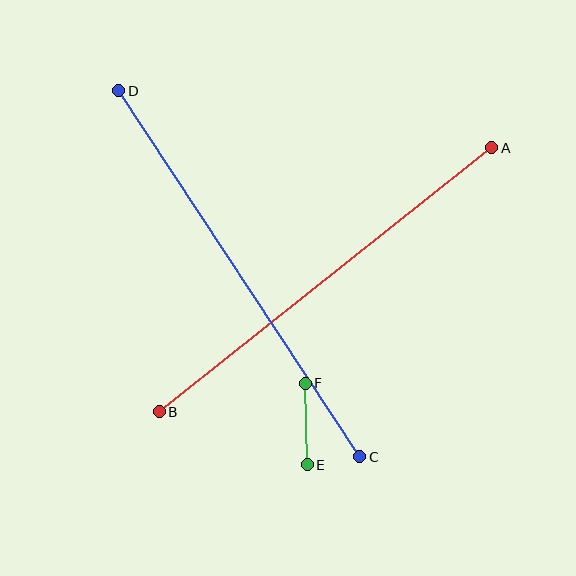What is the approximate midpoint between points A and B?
The midpoint is at approximately (326, 280) pixels.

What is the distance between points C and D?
The distance is approximately 438 pixels.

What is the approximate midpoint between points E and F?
The midpoint is at approximately (306, 424) pixels.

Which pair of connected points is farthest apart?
Points C and D are farthest apart.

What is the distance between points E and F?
The distance is approximately 81 pixels.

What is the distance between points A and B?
The distance is approximately 424 pixels.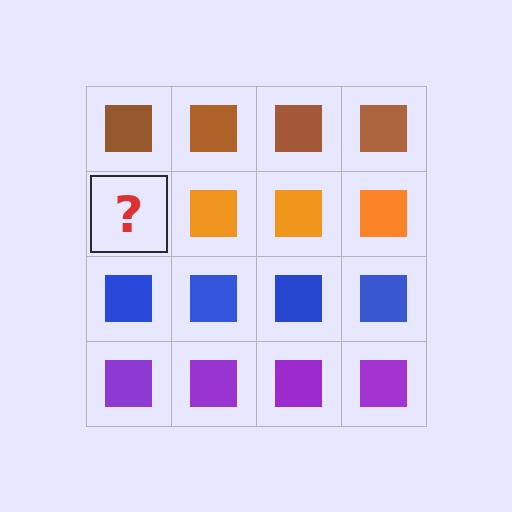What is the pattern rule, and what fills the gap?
The rule is that each row has a consistent color. The gap should be filled with an orange square.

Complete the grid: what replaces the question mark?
The question mark should be replaced with an orange square.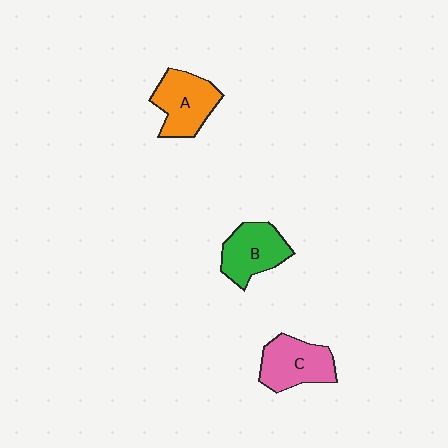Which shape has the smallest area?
Shape B (green).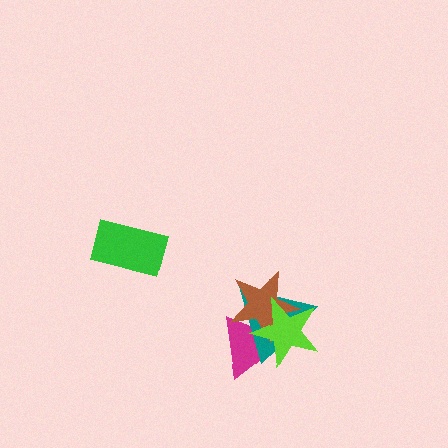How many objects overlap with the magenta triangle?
3 objects overlap with the magenta triangle.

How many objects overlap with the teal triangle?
3 objects overlap with the teal triangle.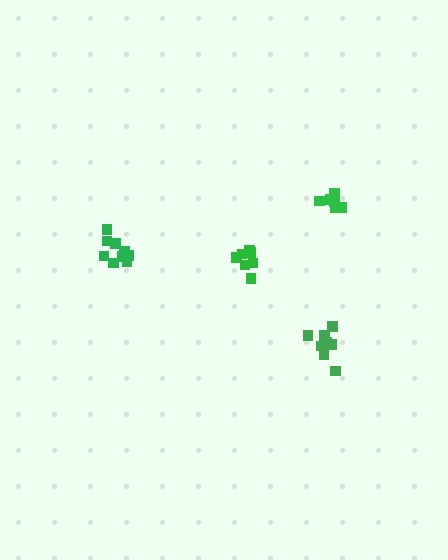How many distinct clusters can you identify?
There are 4 distinct clusters.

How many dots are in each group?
Group 1: 7 dots, Group 2: 7 dots, Group 3: 9 dots, Group 4: 10 dots (33 total).